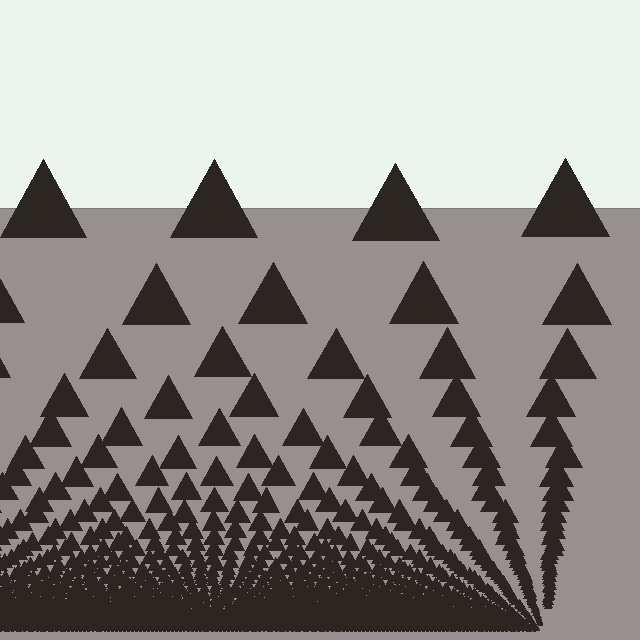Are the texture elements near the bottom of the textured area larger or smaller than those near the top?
Smaller. The gradient is inverted — elements near the bottom are smaller and denser.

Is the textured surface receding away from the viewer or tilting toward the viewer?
The surface appears to tilt toward the viewer. Texture elements get larger and sparser toward the top.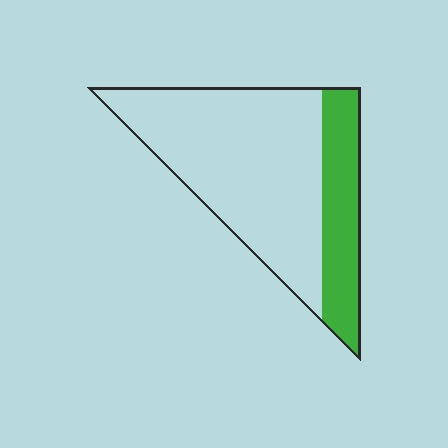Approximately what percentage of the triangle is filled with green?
Approximately 25%.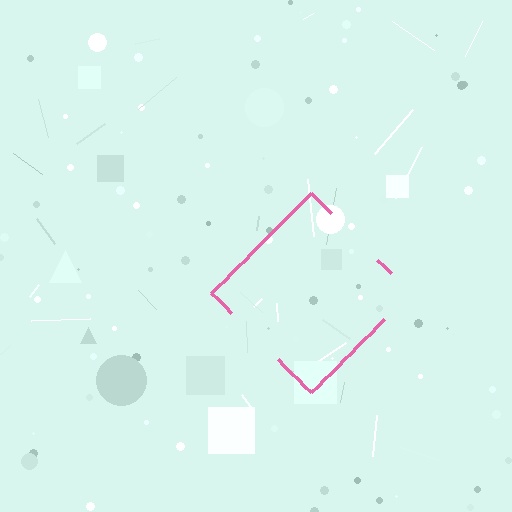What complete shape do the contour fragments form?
The contour fragments form a diamond.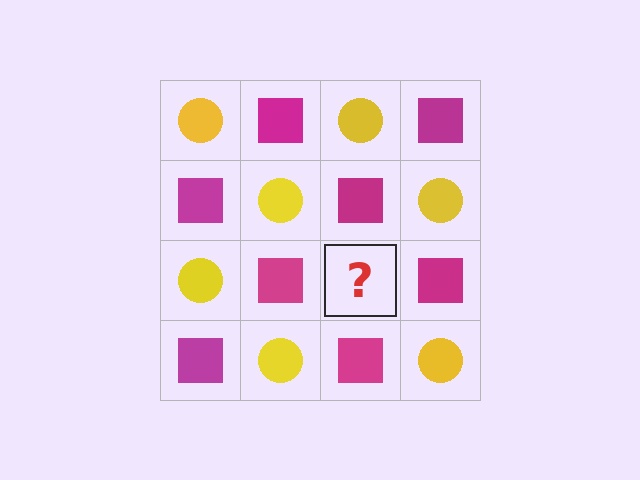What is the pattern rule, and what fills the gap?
The rule is that it alternates yellow circle and magenta square in a checkerboard pattern. The gap should be filled with a yellow circle.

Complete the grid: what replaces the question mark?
The question mark should be replaced with a yellow circle.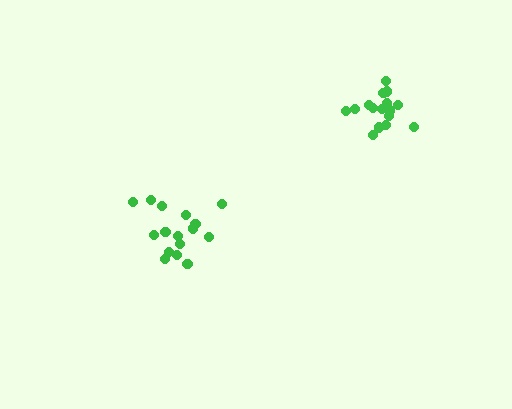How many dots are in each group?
Group 1: 17 dots, Group 2: 16 dots (33 total).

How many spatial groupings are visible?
There are 2 spatial groupings.